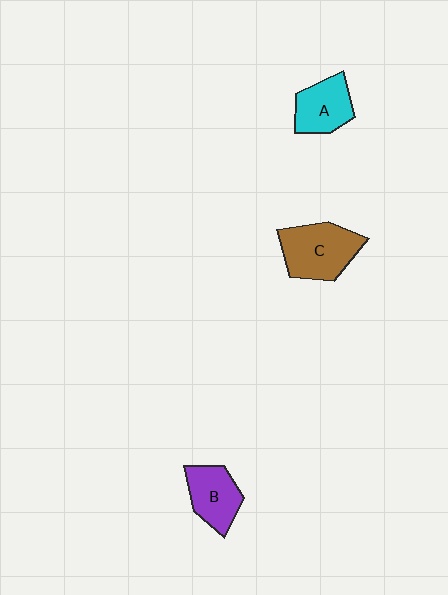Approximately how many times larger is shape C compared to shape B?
Approximately 1.4 times.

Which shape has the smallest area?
Shape A (cyan).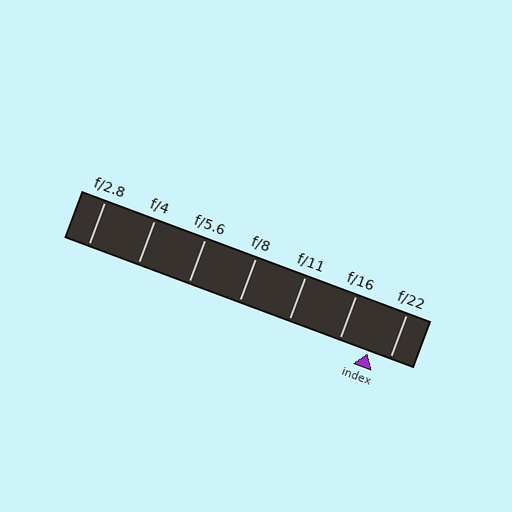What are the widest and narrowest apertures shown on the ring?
The widest aperture shown is f/2.8 and the narrowest is f/22.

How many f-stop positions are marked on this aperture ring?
There are 7 f-stop positions marked.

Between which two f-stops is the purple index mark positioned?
The index mark is between f/16 and f/22.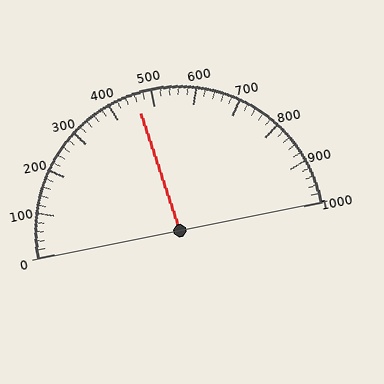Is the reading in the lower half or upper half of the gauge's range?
The reading is in the lower half of the range (0 to 1000).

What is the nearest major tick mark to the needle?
The nearest major tick mark is 500.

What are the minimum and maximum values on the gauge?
The gauge ranges from 0 to 1000.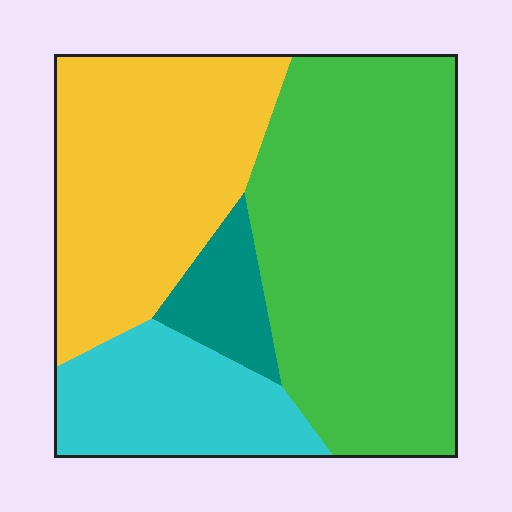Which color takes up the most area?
Green, at roughly 45%.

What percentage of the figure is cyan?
Cyan covers about 15% of the figure.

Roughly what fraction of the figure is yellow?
Yellow takes up about one third (1/3) of the figure.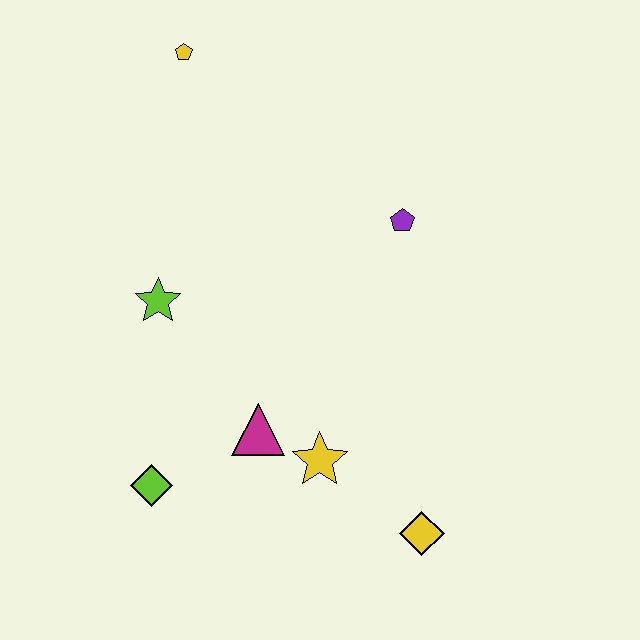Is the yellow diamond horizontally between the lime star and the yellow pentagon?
No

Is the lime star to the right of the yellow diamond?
No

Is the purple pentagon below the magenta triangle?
No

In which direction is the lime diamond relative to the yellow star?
The lime diamond is to the left of the yellow star.